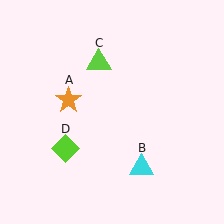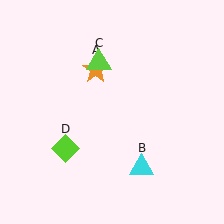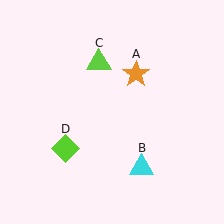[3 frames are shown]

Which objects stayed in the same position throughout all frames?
Cyan triangle (object B) and lime triangle (object C) and lime diamond (object D) remained stationary.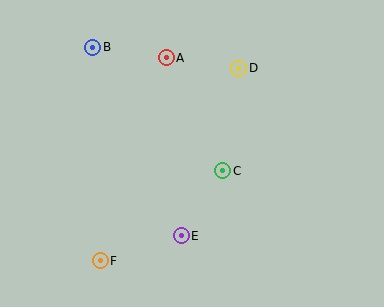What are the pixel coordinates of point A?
Point A is at (166, 58).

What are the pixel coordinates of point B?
Point B is at (93, 47).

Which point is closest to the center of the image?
Point C at (223, 171) is closest to the center.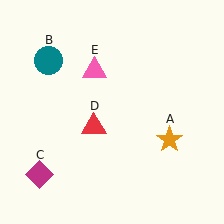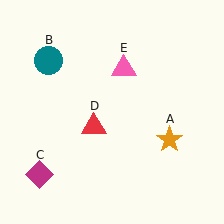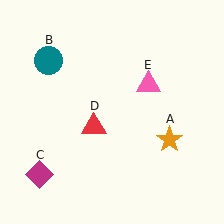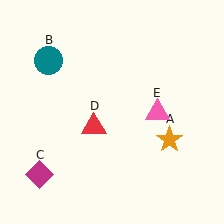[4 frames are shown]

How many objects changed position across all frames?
1 object changed position: pink triangle (object E).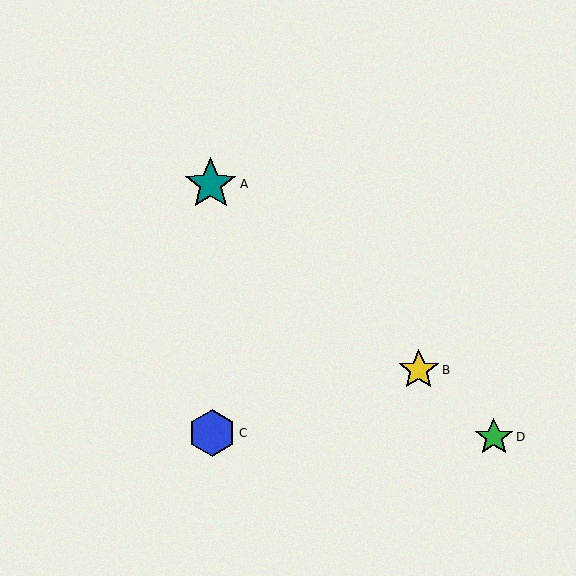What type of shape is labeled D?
Shape D is a green star.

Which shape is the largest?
The teal star (labeled A) is the largest.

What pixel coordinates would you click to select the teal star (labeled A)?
Click at (211, 184) to select the teal star A.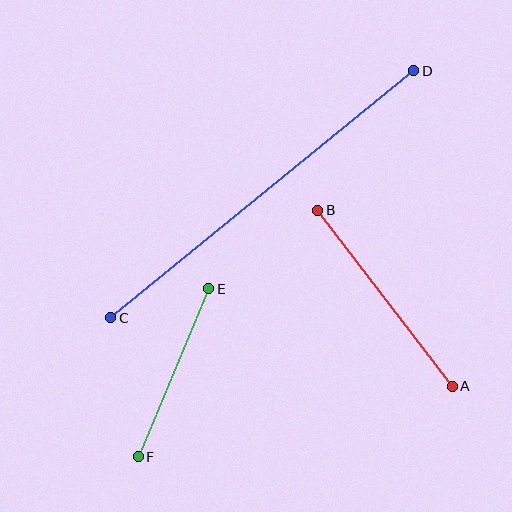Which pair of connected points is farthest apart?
Points C and D are farthest apart.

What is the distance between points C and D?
The distance is approximately 391 pixels.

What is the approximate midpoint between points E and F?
The midpoint is at approximately (173, 373) pixels.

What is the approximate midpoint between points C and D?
The midpoint is at approximately (262, 194) pixels.